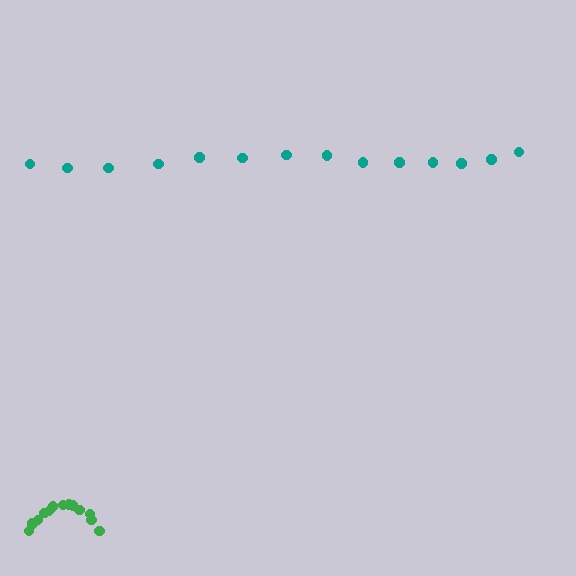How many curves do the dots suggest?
There are 2 distinct paths.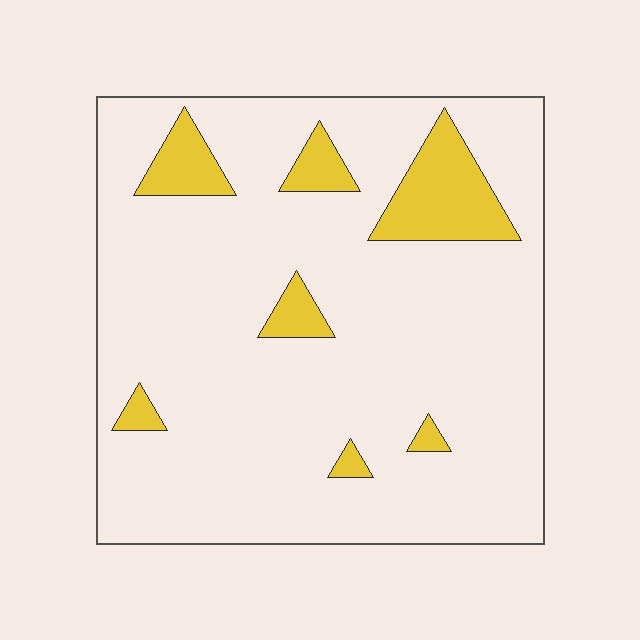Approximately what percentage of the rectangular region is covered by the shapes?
Approximately 10%.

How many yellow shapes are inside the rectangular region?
7.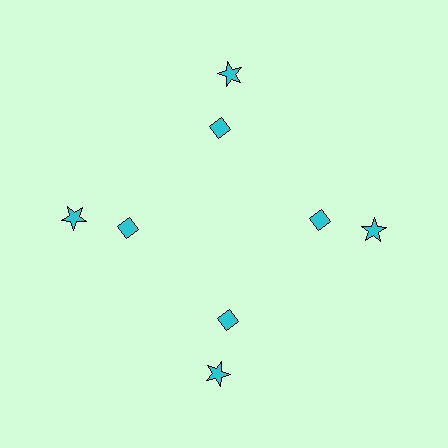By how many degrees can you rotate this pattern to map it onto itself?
The pattern maps onto itself every 90 degrees of rotation.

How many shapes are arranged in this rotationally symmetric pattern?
There are 8 shapes, arranged in 4 groups of 2.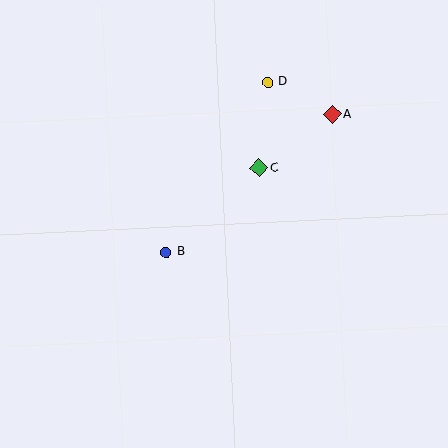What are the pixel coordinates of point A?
Point A is at (332, 114).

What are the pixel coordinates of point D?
Point D is at (268, 82).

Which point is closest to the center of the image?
Point B at (166, 252) is closest to the center.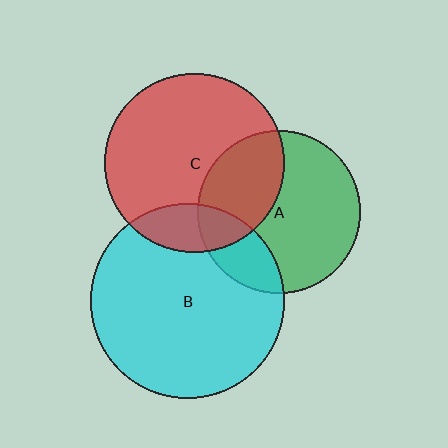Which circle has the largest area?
Circle B (cyan).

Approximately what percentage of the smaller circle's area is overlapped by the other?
Approximately 20%.